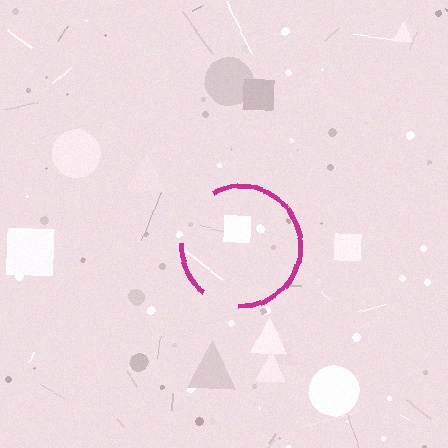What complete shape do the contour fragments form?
The contour fragments form a circle.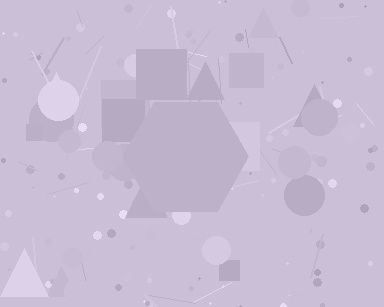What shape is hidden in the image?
A hexagon is hidden in the image.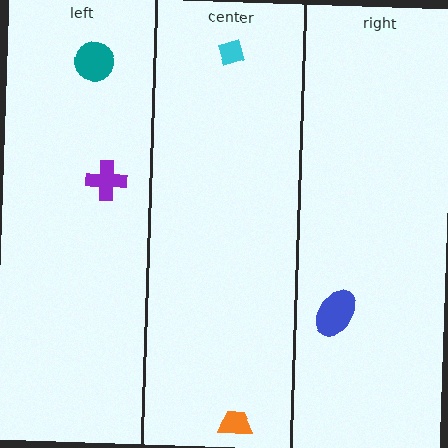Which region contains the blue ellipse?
The right region.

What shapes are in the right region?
The blue ellipse.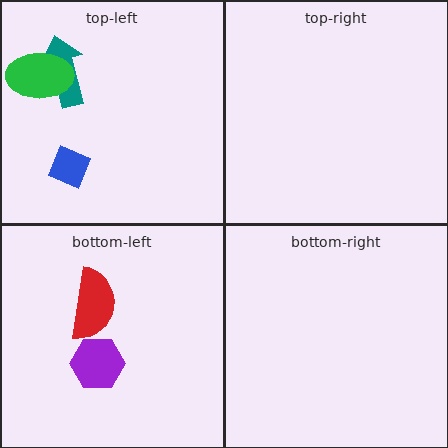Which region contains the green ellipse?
The top-left region.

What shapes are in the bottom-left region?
The red semicircle, the purple hexagon.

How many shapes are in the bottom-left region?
2.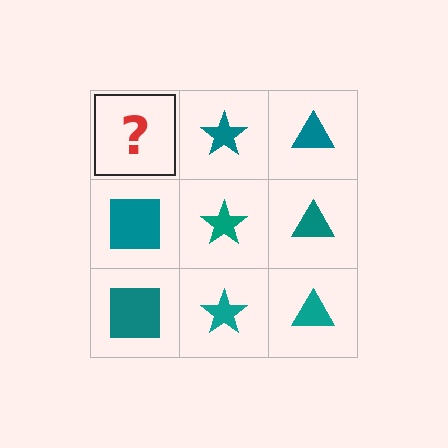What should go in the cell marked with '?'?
The missing cell should contain a teal square.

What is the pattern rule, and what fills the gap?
The rule is that each column has a consistent shape. The gap should be filled with a teal square.